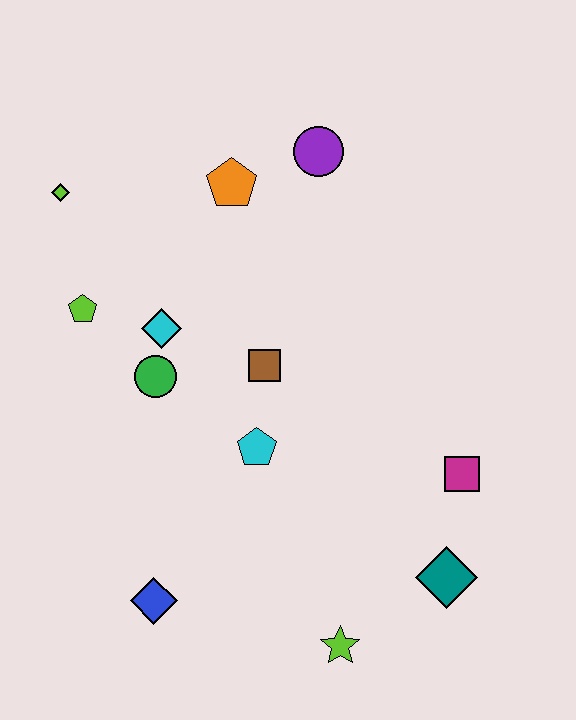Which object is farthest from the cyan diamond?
The teal diamond is farthest from the cyan diamond.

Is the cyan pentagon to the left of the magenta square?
Yes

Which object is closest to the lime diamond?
The lime pentagon is closest to the lime diamond.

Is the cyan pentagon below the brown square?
Yes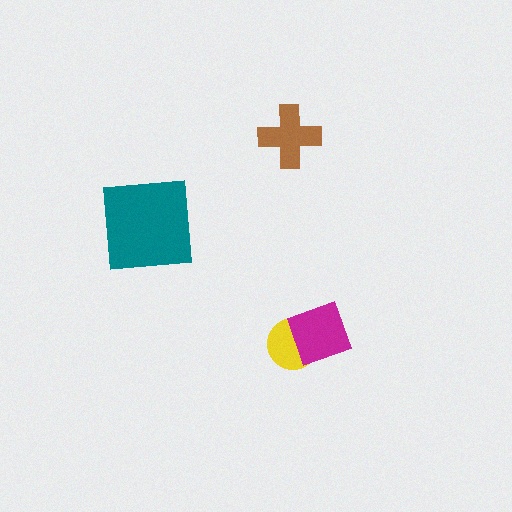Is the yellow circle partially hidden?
Yes, it is partially covered by another shape.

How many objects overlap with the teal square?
0 objects overlap with the teal square.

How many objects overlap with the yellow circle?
1 object overlaps with the yellow circle.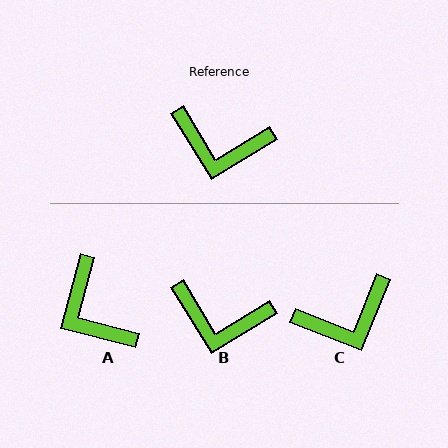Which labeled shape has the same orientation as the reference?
B.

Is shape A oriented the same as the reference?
No, it is off by about 46 degrees.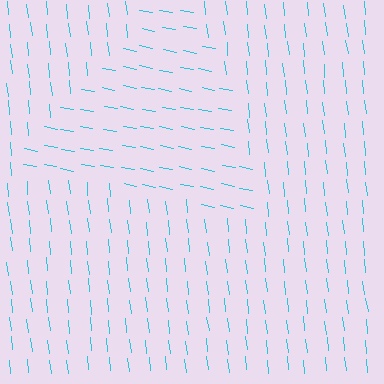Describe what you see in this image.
The image is filled with small cyan line segments. A triangle region in the image has lines oriented differently from the surrounding lines, creating a visible texture boundary.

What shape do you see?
I see a triangle.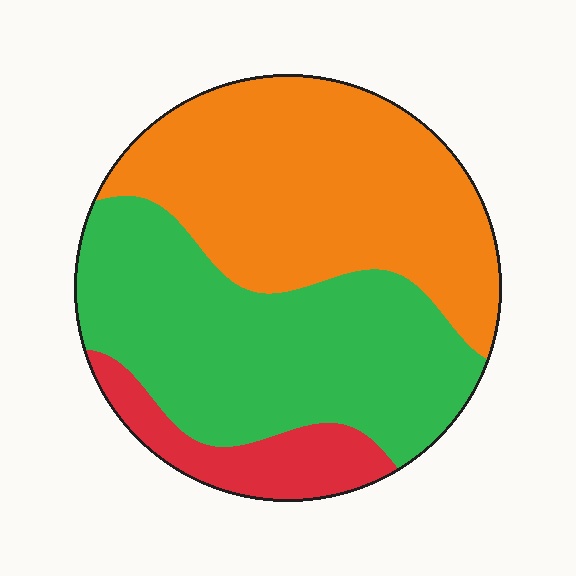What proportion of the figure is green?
Green covers about 45% of the figure.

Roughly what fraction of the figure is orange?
Orange covers around 45% of the figure.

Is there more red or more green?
Green.